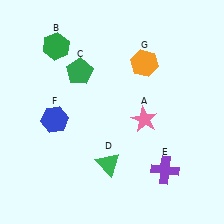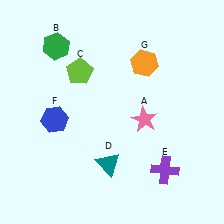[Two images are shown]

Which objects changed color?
C changed from green to lime. D changed from green to teal.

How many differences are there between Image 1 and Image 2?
There are 2 differences between the two images.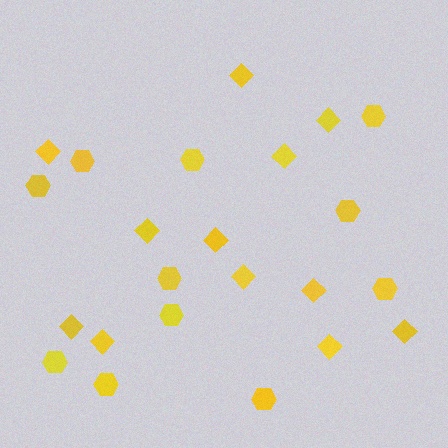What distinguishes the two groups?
There are 2 groups: one group of diamonds (12) and one group of hexagons (11).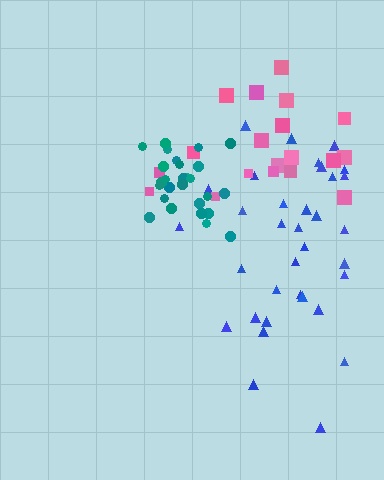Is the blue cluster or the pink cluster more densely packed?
Pink.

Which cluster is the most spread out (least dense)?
Blue.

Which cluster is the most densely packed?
Teal.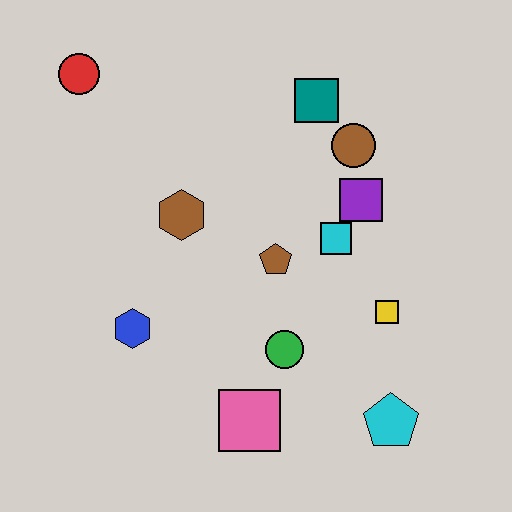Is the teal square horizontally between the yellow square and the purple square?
No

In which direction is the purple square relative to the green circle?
The purple square is above the green circle.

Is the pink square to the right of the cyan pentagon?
No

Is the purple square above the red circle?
No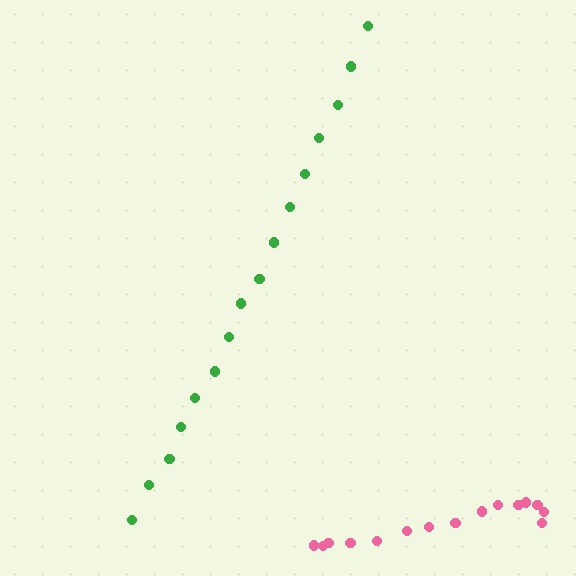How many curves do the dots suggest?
There are 2 distinct paths.